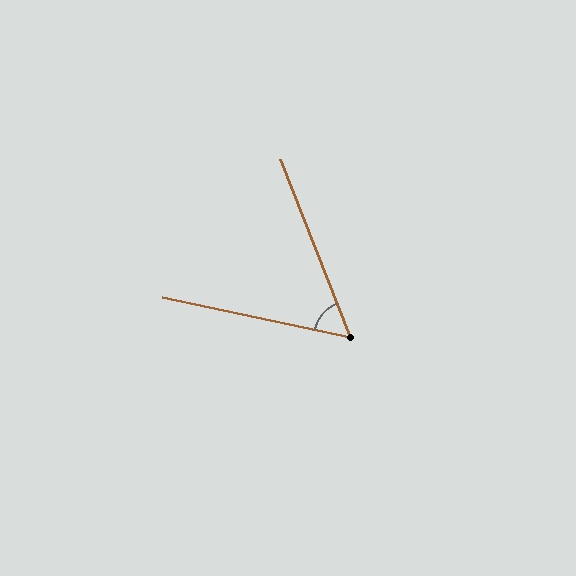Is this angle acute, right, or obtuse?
It is acute.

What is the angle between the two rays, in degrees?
Approximately 56 degrees.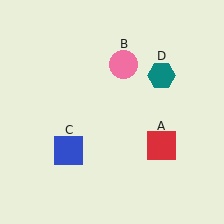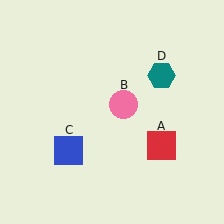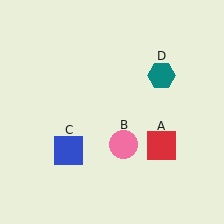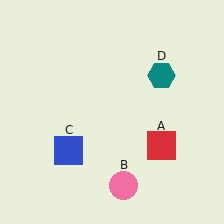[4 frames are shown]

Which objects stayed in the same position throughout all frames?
Red square (object A) and blue square (object C) and teal hexagon (object D) remained stationary.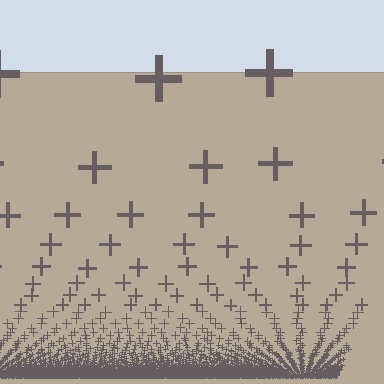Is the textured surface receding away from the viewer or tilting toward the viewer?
The surface appears to tilt toward the viewer. Texture elements get larger and sparser toward the top.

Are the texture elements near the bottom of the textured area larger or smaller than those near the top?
Smaller. The gradient is inverted — elements near the bottom are smaller and denser.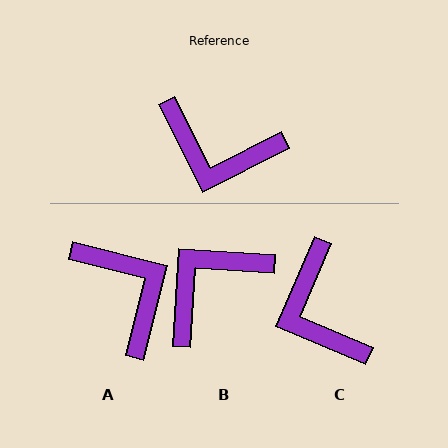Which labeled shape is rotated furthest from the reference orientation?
A, about 139 degrees away.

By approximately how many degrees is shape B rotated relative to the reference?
Approximately 120 degrees clockwise.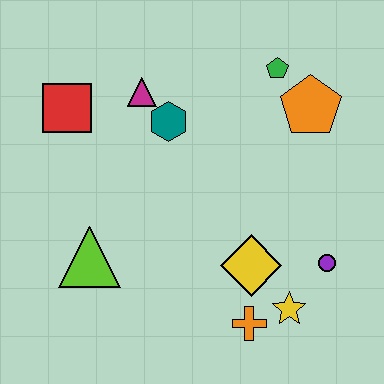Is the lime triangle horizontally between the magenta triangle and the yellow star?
No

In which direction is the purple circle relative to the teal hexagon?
The purple circle is to the right of the teal hexagon.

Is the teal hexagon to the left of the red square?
No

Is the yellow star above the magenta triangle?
No